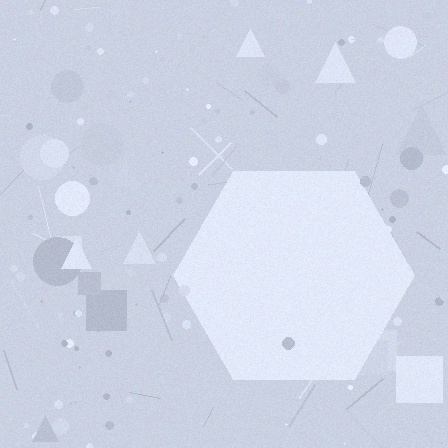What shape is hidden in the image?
A hexagon is hidden in the image.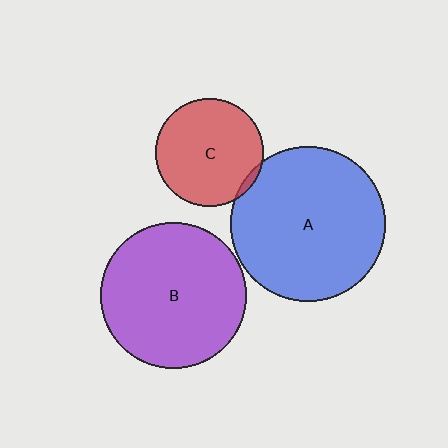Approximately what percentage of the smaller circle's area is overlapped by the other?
Approximately 5%.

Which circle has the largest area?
Circle A (blue).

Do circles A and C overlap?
Yes.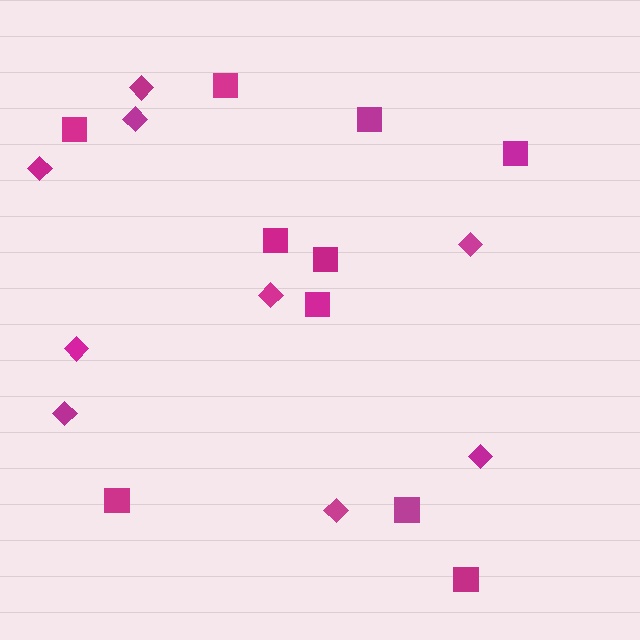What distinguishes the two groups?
There are 2 groups: one group of squares (10) and one group of diamonds (9).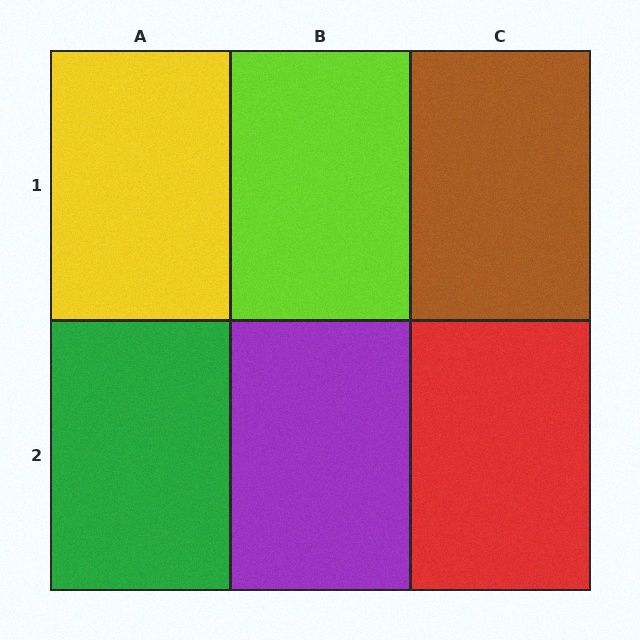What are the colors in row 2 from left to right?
Green, purple, red.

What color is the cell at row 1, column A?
Yellow.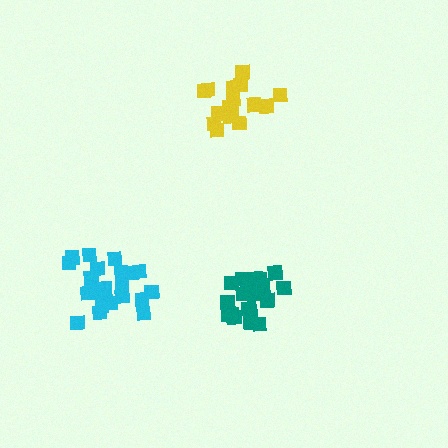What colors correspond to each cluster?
The clusters are colored: cyan, teal, yellow.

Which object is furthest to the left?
The cyan cluster is leftmost.